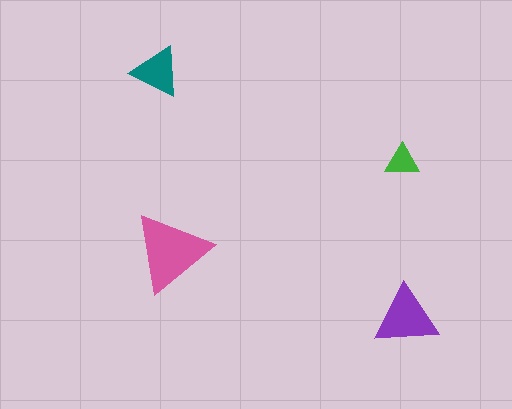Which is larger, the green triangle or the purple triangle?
The purple one.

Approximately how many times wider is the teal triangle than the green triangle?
About 1.5 times wider.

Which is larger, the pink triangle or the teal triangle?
The pink one.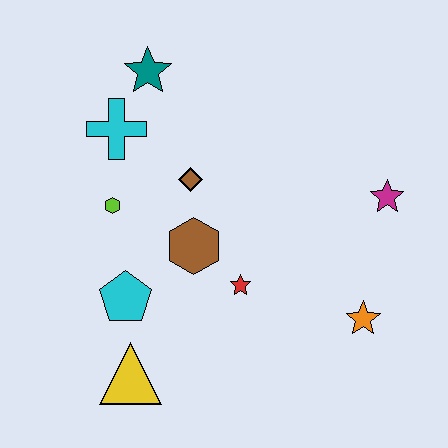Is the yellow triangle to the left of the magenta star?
Yes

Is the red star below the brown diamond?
Yes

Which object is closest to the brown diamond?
The brown hexagon is closest to the brown diamond.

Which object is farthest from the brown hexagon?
The magenta star is farthest from the brown hexagon.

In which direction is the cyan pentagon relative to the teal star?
The cyan pentagon is below the teal star.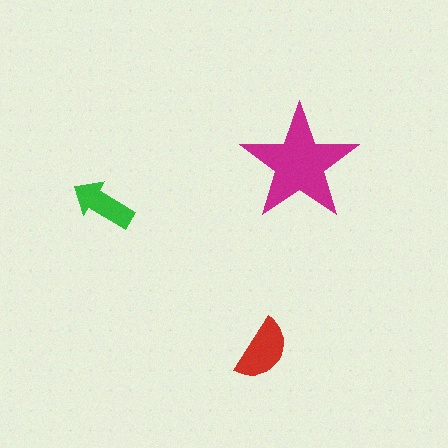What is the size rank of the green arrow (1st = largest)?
3rd.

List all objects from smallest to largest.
The green arrow, the red semicircle, the magenta star.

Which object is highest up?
The magenta star is topmost.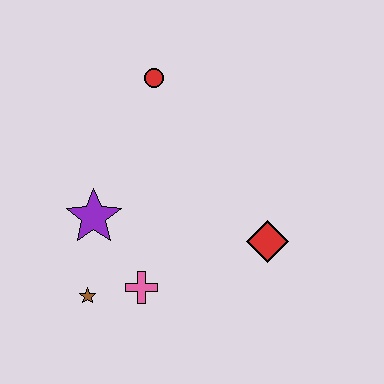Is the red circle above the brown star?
Yes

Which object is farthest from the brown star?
The red circle is farthest from the brown star.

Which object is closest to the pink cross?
The brown star is closest to the pink cross.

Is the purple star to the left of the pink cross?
Yes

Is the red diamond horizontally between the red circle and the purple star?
No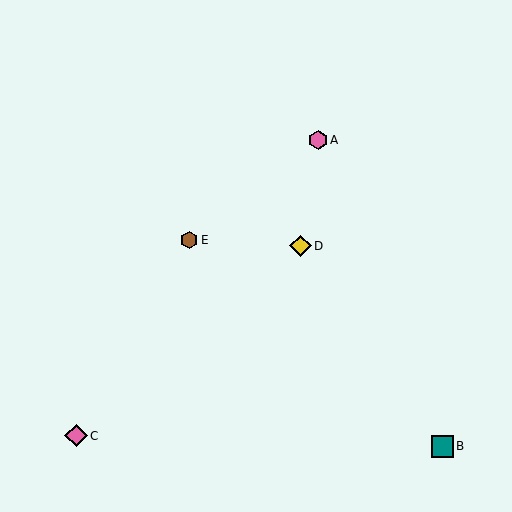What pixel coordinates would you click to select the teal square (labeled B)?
Click at (443, 446) to select the teal square B.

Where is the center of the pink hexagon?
The center of the pink hexagon is at (318, 140).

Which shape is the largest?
The pink diamond (labeled C) is the largest.